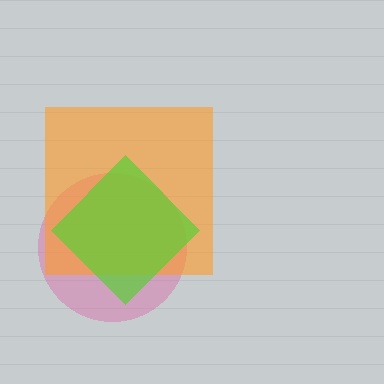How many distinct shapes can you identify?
There are 3 distinct shapes: a pink circle, an orange square, a lime diamond.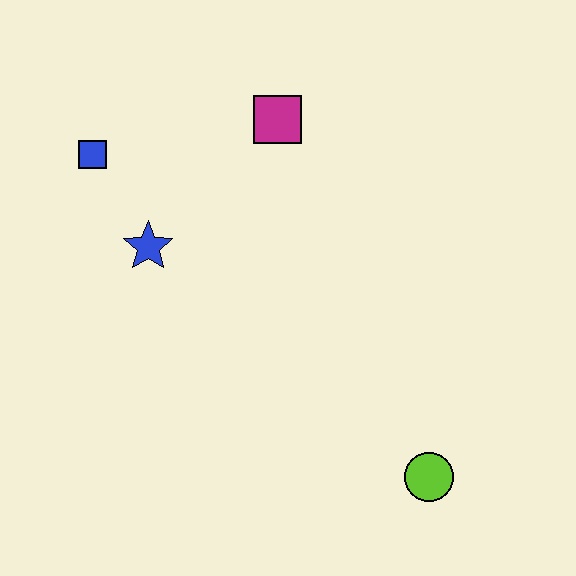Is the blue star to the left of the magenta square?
Yes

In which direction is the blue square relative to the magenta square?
The blue square is to the left of the magenta square.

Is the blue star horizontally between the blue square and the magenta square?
Yes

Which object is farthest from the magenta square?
The lime circle is farthest from the magenta square.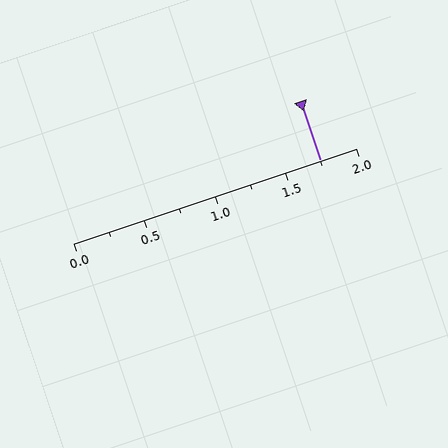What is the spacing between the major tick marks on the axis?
The major ticks are spaced 0.5 apart.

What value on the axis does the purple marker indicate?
The marker indicates approximately 1.75.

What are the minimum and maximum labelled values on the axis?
The axis runs from 0.0 to 2.0.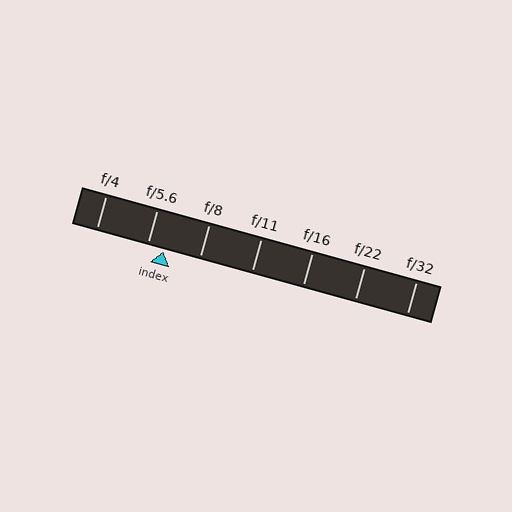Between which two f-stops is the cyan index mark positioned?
The index mark is between f/5.6 and f/8.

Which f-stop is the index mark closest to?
The index mark is closest to f/5.6.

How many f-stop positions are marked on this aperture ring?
There are 7 f-stop positions marked.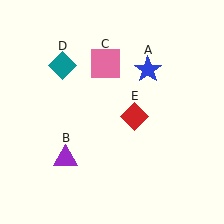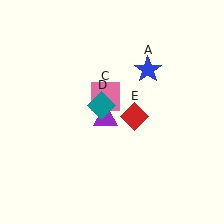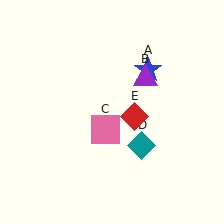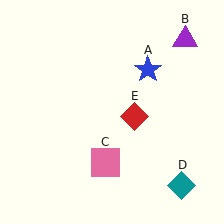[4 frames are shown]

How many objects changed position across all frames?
3 objects changed position: purple triangle (object B), pink square (object C), teal diamond (object D).